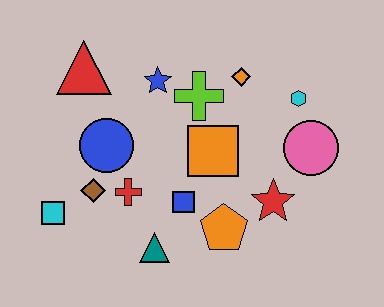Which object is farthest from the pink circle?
The cyan square is farthest from the pink circle.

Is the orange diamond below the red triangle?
Yes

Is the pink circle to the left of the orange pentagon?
No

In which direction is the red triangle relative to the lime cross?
The red triangle is to the left of the lime cross.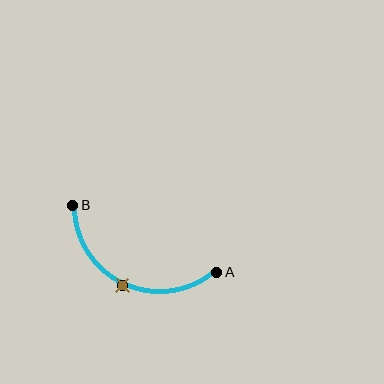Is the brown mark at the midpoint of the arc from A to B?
Yes. The brown mark lies on the arc at equal arc-length from both A and B — it is the arc midpoint.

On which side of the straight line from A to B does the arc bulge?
The arc bulges below the straight line connecting A and B.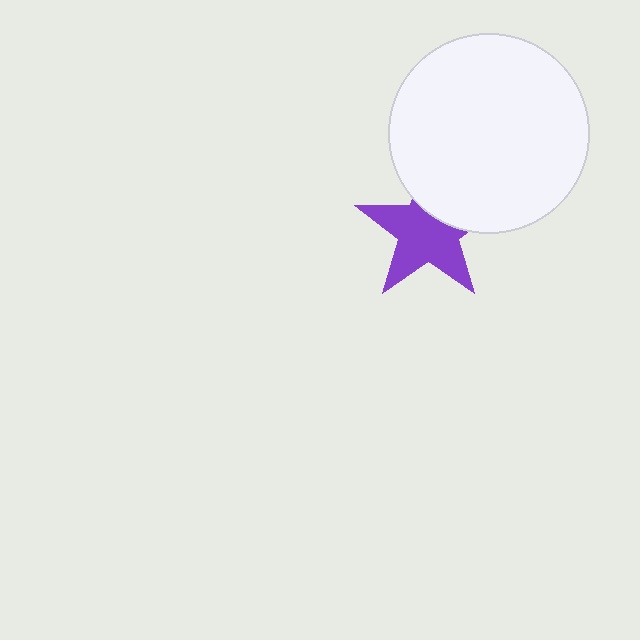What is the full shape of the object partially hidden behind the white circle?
The partially hidden object is a purple star.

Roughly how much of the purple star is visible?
Most of it is visible (roughly 68%).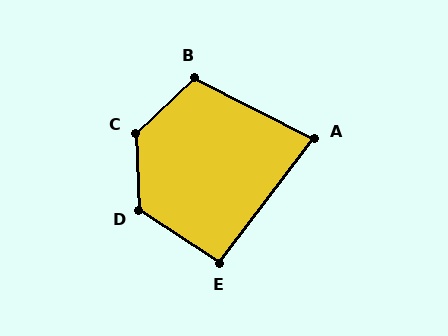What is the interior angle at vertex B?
Approximately 110 degrees (obtuse).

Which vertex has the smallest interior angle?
A, at approximately 80 degrees.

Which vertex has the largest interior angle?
C, at approximately 131 degrees.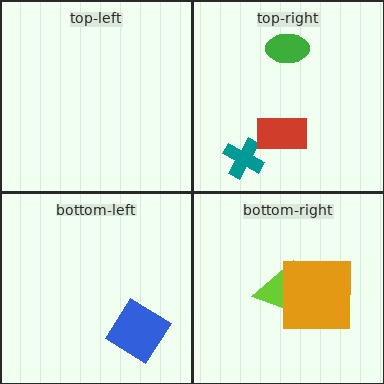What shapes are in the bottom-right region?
The lime triangle, the orange square.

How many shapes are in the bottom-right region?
2.